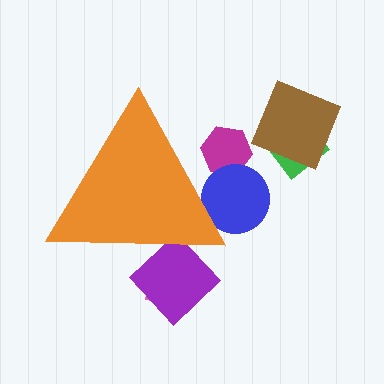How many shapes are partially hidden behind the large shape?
4 shapes are partially hidden.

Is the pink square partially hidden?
Yes, the pink square is partially hidden behind the orange triangle.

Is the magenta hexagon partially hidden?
Yes, the magenta hexagon is partially hidden behind the orange triangle.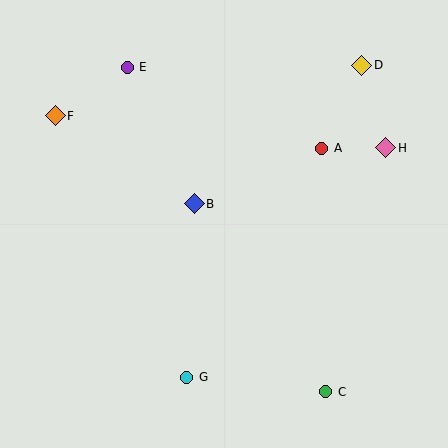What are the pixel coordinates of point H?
Point H is at (386, 148).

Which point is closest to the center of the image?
Point B at (194, 204) is closest to the center.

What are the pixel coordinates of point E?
Point E is at (127, 67).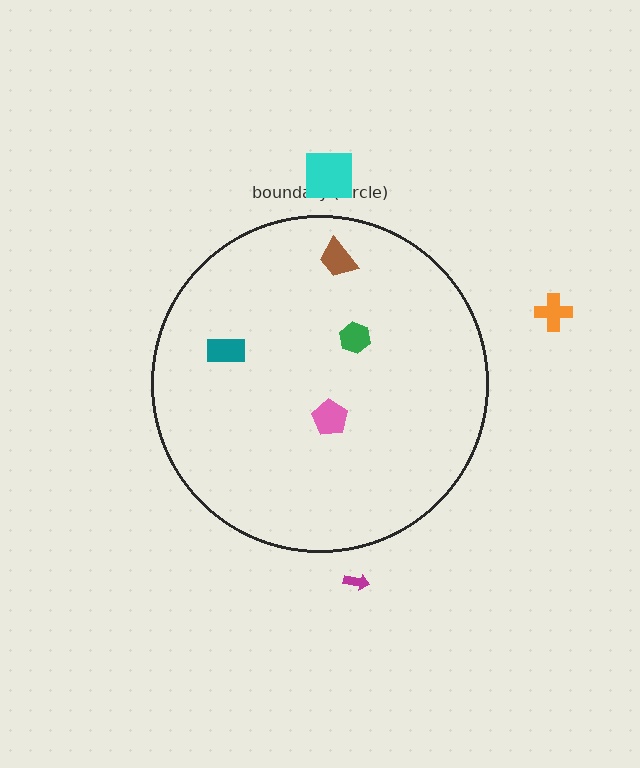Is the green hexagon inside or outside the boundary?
Inside.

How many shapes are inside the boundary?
4 inside, 3 outside.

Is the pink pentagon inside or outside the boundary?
Inside.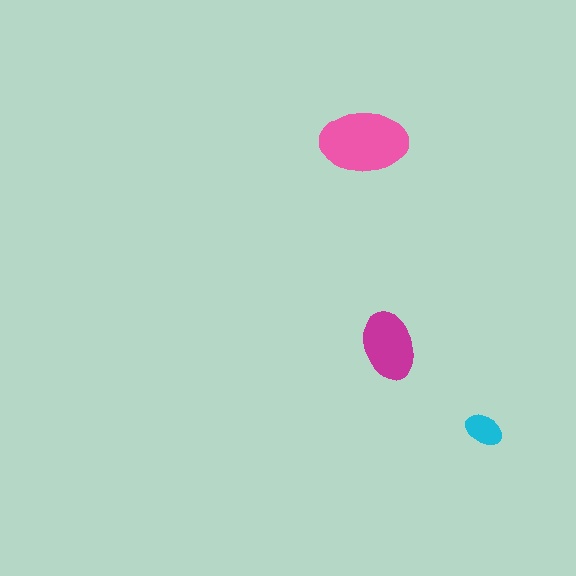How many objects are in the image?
There are 3 objects in the image.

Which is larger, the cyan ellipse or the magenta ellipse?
The magenta one.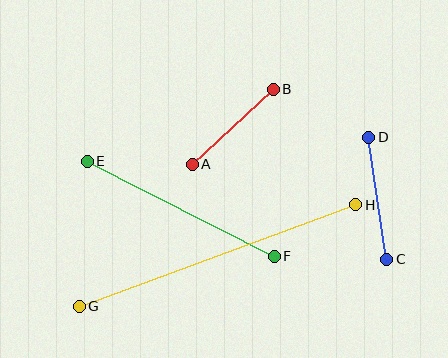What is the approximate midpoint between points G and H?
The midpoint is at approximately (217, 256) pixels.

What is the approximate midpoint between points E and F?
The midpoint is at approximately (181, 209) pixels.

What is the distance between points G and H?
The distance is approximately 295 pixels.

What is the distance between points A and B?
The distance is approximately 110 pixels.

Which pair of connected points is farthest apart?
Points G and H are farthest apart.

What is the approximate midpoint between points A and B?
The midpoint is at approximately (233, 127) pixels.